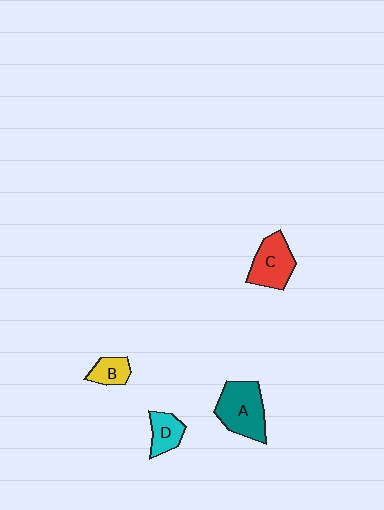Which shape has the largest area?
Shape A (teal).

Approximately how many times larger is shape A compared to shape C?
Approximately 1.3 times.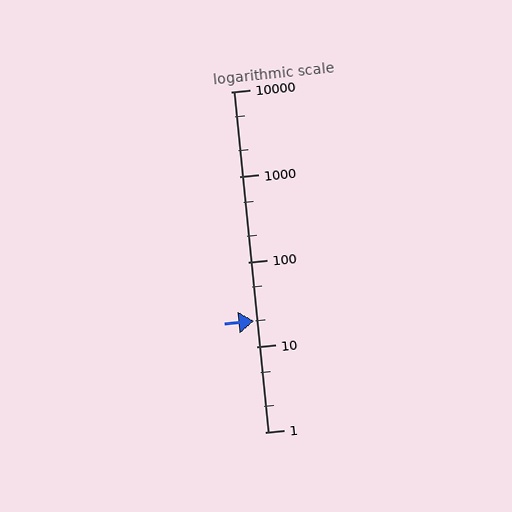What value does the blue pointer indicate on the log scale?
The pointer indicates approximately 20.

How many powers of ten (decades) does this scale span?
The scale spans 4 decades, from 1 to 10000.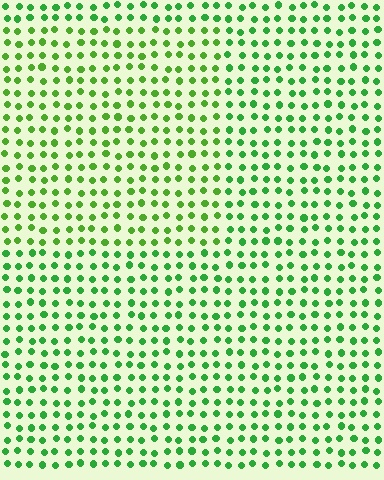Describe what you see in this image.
The image is filled with small green elements in a uniform arrangement. A rectangle-shaped region is visible where the elements are tinted to a slightly different hue, forming a subtle color boundary.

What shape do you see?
I see a rectangle.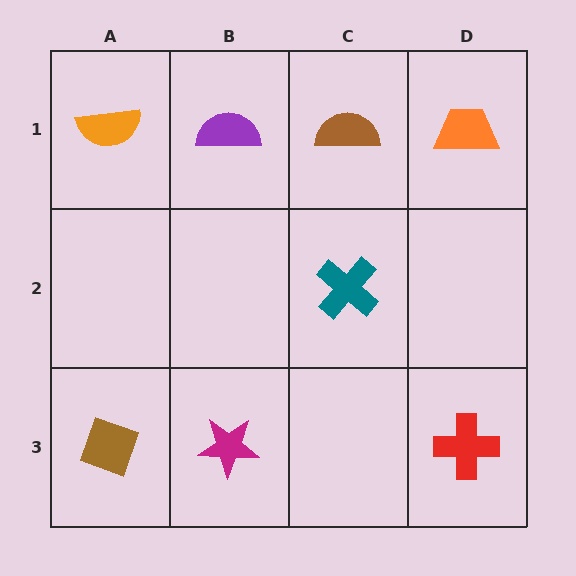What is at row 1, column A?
An orange semicircle.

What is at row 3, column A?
A brown diamond.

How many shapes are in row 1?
4 shapes.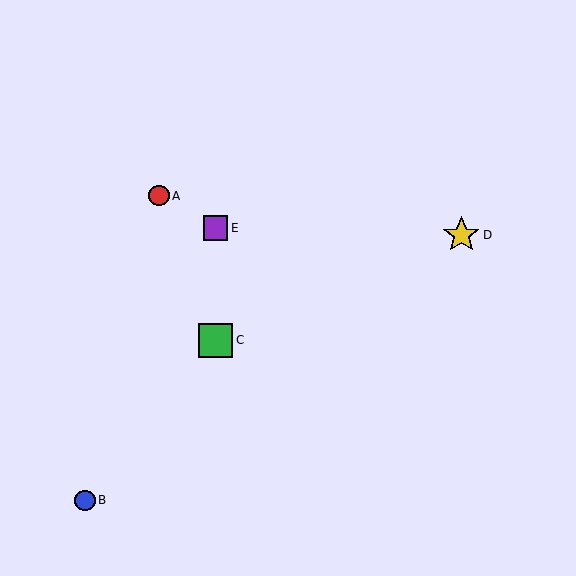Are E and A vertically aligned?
No, E is at x≈216 and A is at x≈159.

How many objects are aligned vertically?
2 objects (C, E) are aligned vertically.